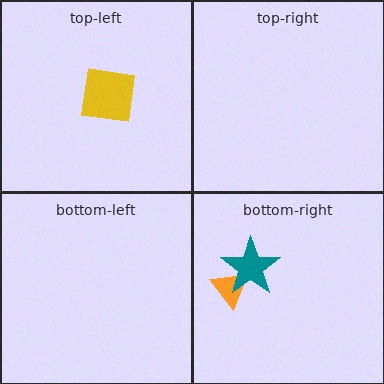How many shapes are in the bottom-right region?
2.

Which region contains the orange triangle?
The bottom-right region.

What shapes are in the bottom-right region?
The orange triangle, the teal star.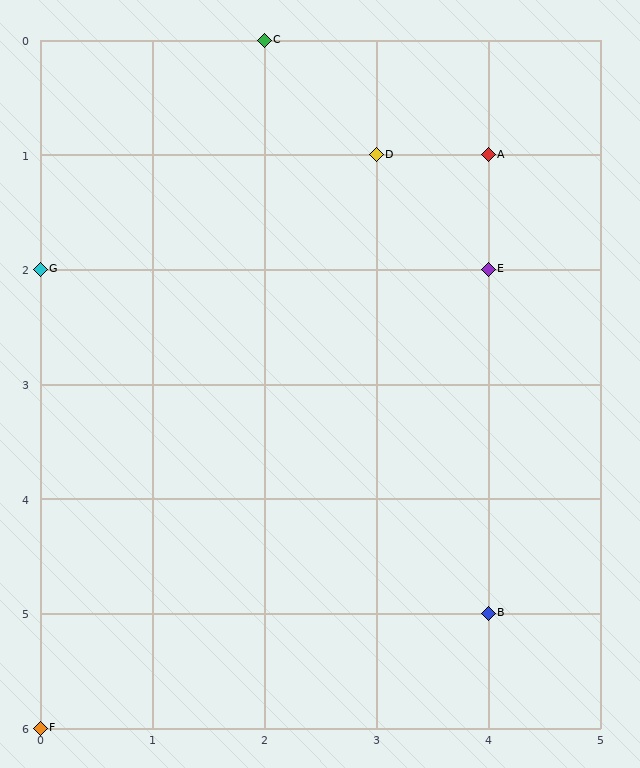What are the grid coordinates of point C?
Point C is at grid coordinates (2, 0).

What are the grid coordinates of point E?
Point E is at grid coordinates (4, 2).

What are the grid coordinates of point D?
Point D is at grid coordinates (3, 1).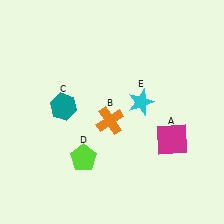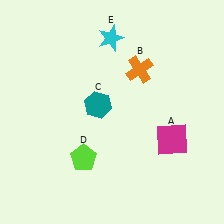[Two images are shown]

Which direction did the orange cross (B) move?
The orange cross (B) moved up.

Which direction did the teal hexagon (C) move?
The teal hexagon (C) moved right.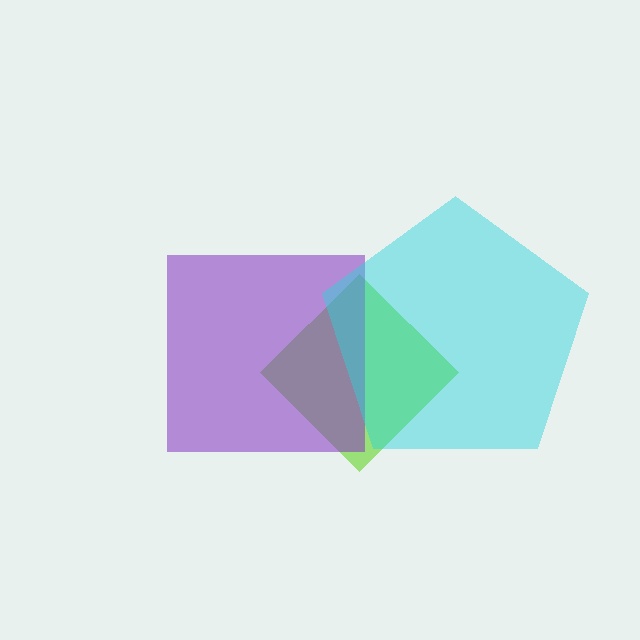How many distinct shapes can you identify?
There are 3 distinct shapes: a lime diamond, a purple square, a cyan pentagon.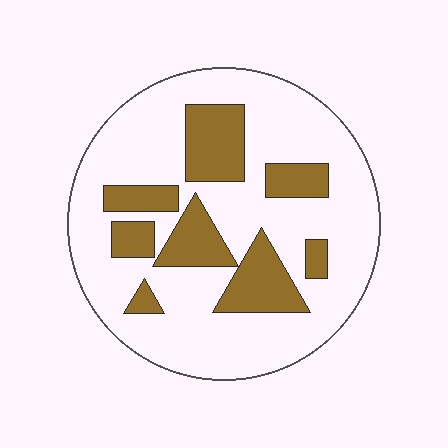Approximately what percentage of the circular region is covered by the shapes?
Approximately 25%.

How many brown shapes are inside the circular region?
8.